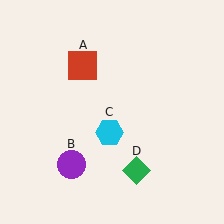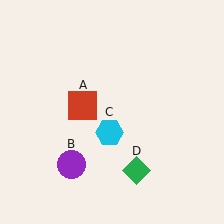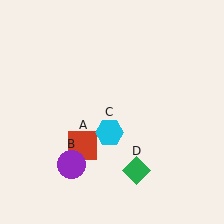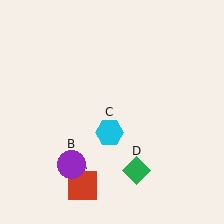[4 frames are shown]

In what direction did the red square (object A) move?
The red square (object A) moved down.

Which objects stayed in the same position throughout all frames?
Purple circle (object B) and cyan hexagon (object C) and green diamond (object D) remained stationary.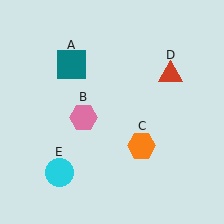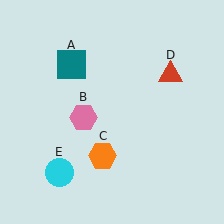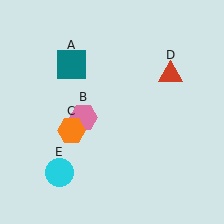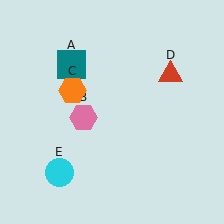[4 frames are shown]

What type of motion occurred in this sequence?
The orange hexagon (object C) rotated clockwise around the center of the scene.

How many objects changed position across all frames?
1 object changed position: orange hexagon (object C).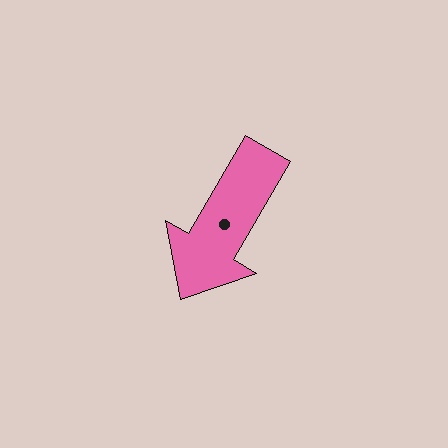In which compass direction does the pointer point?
Southwest.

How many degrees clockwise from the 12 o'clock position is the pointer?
Approximately 210 degrees.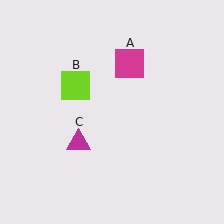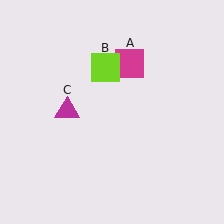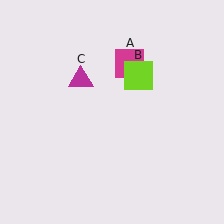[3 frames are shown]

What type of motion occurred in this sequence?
The lime square (object B), magenta triangle (object C) rotated clockwise around the center of the scene.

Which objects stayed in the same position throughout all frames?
Magenta square (object A) remained stationary.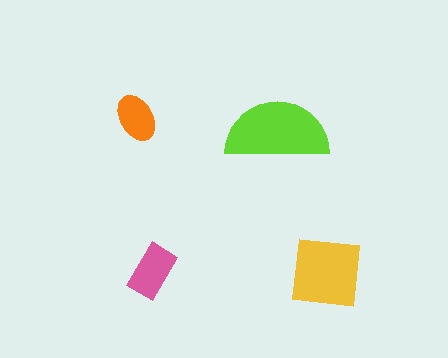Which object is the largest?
The lime semicircle.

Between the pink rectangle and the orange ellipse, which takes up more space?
The pink rectangle.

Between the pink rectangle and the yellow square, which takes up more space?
The yellow square.